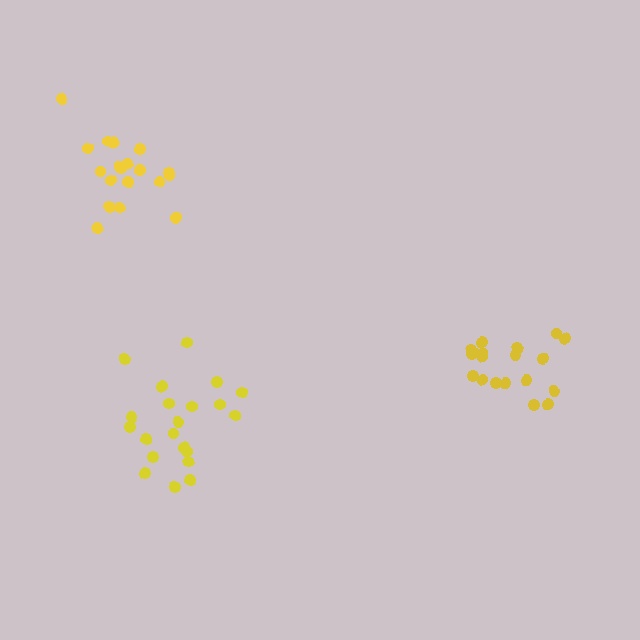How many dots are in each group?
Group 1: 19 dots, Group 2: 18 dots, Group 3: 21 dots (58 total).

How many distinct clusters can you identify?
There are 3 distinct clusters.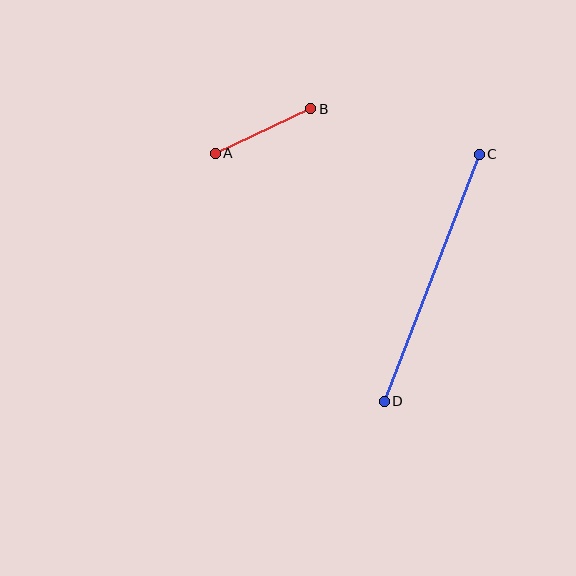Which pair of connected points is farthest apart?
Points C and D are farthest apart.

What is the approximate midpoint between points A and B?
The midpoint is at approximately (263, 131) pixels.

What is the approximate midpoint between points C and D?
The midpoint is at approximately (432, 278) pixels.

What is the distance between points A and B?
The distance is approximately 105 pixels.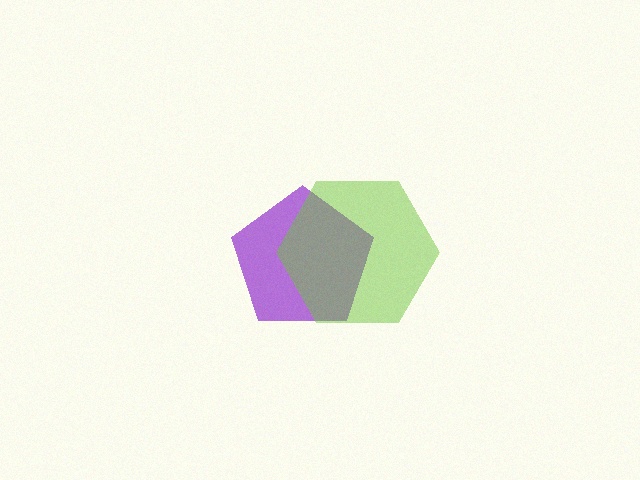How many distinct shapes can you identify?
There are 2 distinct shapes: a purple pentagon, a lime hexagon.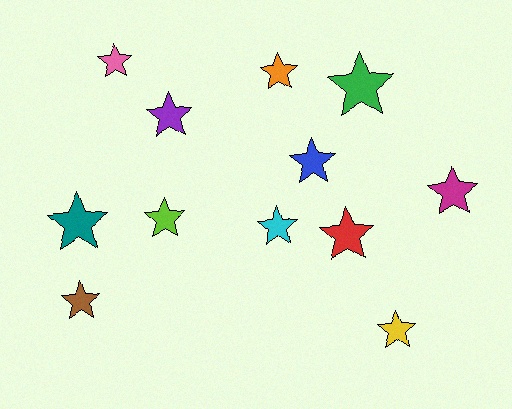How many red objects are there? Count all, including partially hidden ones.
There is 1 red object.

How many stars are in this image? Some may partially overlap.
There are 12 stars.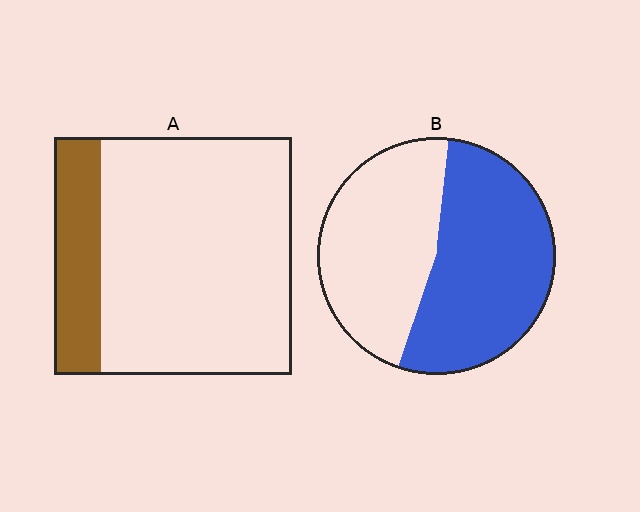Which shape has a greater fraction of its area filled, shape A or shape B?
Shape B.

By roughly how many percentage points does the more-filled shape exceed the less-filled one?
By roughly 35 percentage points (B over A).